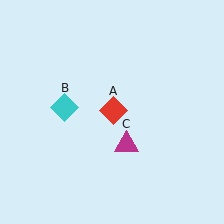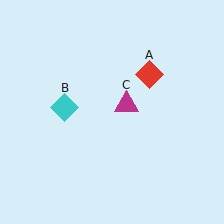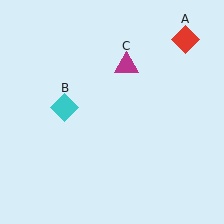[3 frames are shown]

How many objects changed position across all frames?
2 objects changed position: red diamond (object A), magenta triangle (object C).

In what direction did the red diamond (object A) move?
The red diamond (object A) moved up and to the right.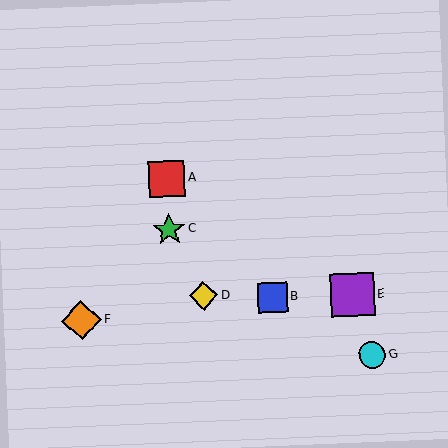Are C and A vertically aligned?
Yes, both are at x≈169.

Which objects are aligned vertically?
Objects A, C are aligned vertically.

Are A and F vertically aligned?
No, A is at x≈167 and F is at x≈81.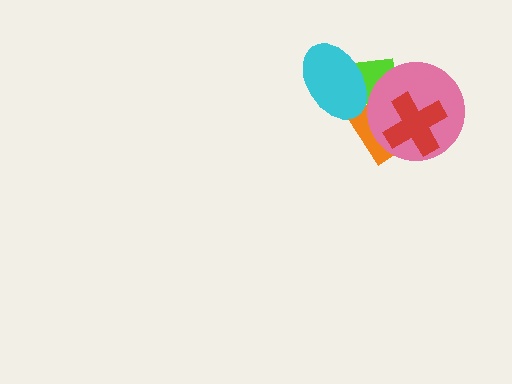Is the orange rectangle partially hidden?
Yes, it is partially covered by another shape.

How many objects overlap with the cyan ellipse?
1 object overlaps with the cyan ellipse.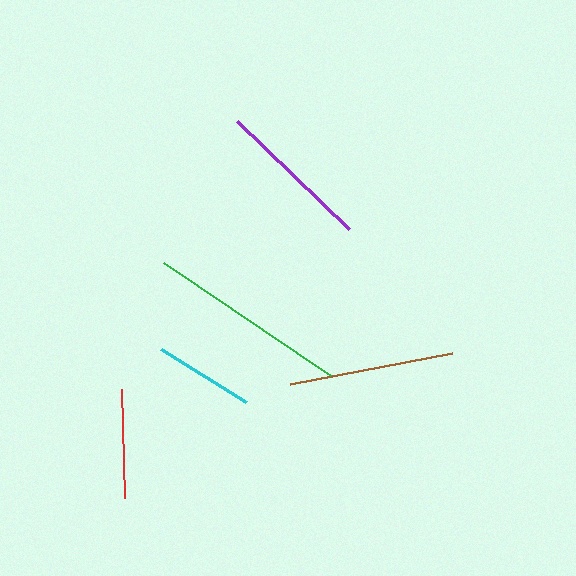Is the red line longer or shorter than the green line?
The green line is longer than the red line.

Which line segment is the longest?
The green line is the longest at approximately 201 pixels.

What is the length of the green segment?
The green segment is approximately 201 pixels long.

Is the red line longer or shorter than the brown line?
The brown line is longer than the red line.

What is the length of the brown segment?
The brown segment is approximately 166 pixels long.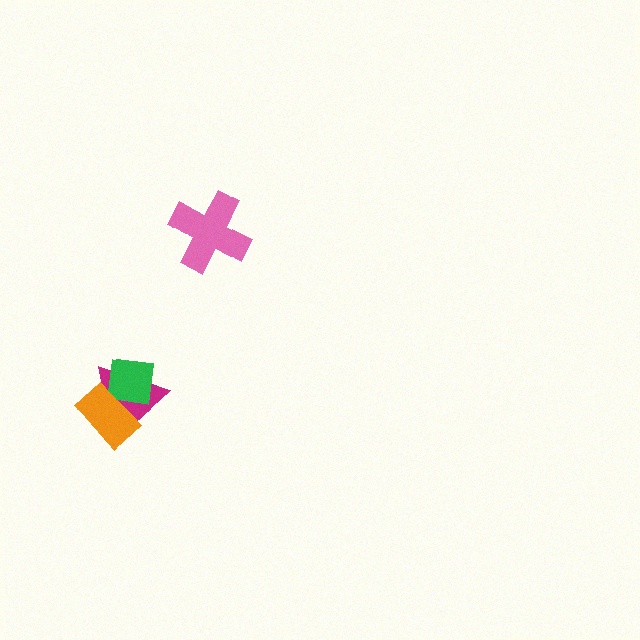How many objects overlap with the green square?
2 objects overlap with the green square.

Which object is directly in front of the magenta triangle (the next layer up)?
The green square is directly in front of the magenta triangle.